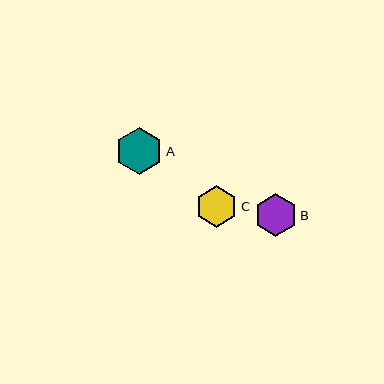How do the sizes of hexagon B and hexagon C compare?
Hexagon B and hexagon C are approximately the same size.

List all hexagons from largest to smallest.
From largest to smallest: A, B, C.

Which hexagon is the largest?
Hexagon A is the largest with a size of approximately 48 pixels.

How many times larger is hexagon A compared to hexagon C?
Hexagon A is approximately 1.1 times the size of hexagon C.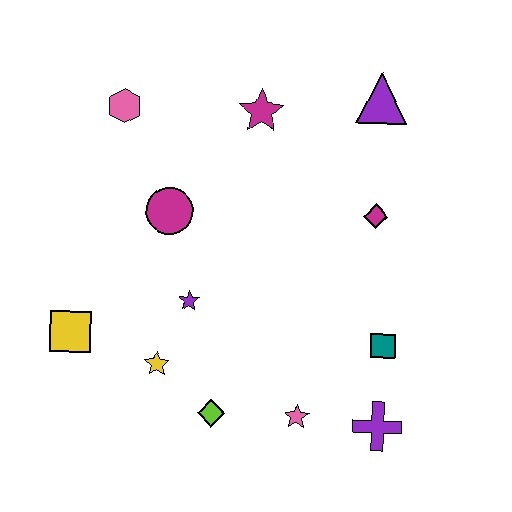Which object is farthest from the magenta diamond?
The yellow square is farthest from the magenta diamond.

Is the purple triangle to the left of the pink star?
No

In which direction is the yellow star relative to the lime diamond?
The yellow star is to the left of the lime diamond.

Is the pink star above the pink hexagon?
No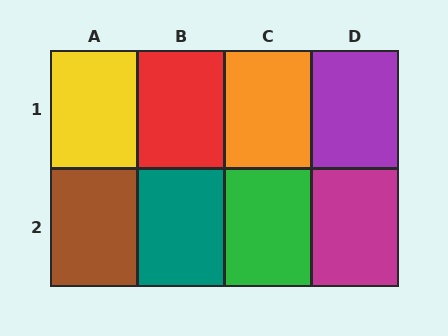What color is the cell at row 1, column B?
Red.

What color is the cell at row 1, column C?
Orange.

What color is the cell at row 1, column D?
Purple.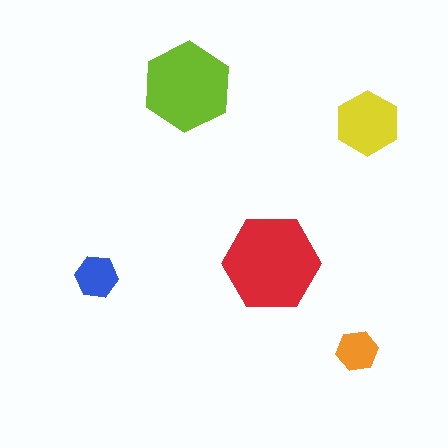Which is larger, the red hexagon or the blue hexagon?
The red one.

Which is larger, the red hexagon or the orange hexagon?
The red one.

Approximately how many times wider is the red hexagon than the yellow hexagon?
About 1.5 times wider.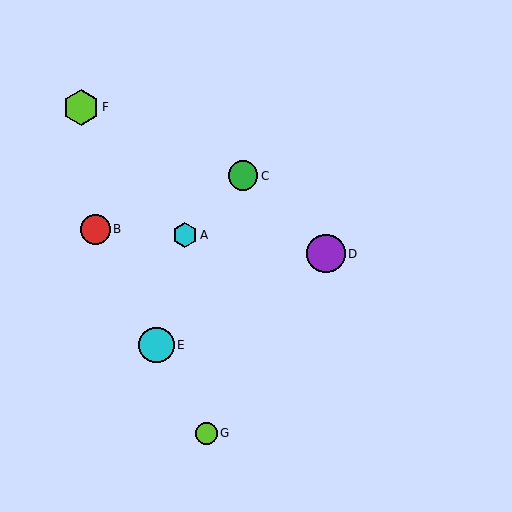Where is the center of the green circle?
The center of the green circle is at (243, 176).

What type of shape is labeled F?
Shape F is a lime hexagon.